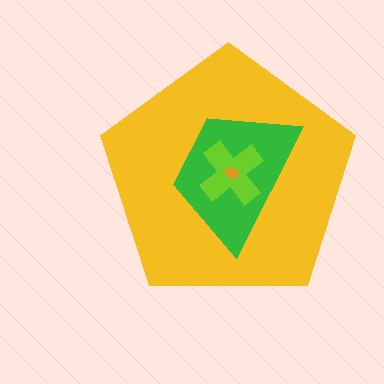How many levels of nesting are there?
4.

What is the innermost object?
The orange ellipse.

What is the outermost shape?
The yellow pentagon.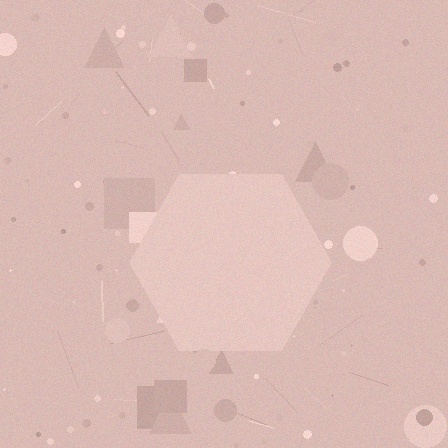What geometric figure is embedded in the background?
A hexagon is embedded in the background.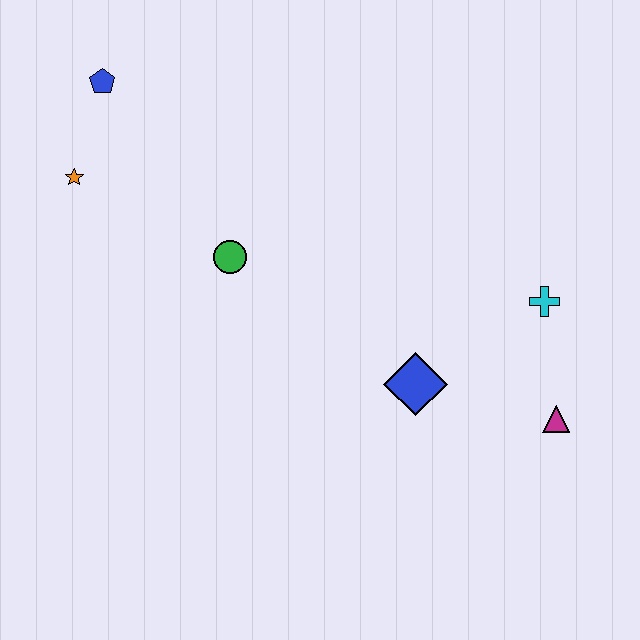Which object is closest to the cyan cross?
The magenta triangle is closest to the cyan cross.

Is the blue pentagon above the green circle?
Yes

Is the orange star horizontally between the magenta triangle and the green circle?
No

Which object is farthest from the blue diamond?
The blue pentagon is farthest from the blue diamond.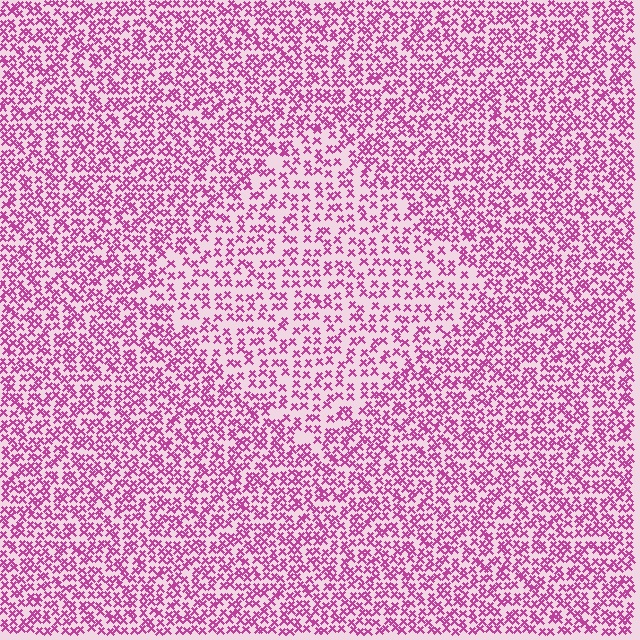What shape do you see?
I see a diamond.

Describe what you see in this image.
The image contains small magenta elements arranged at two different densities. A diamond-shaped region is visible where the elements are less densely packed than the surrounding area.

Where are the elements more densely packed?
The elements are more densely packed outside the diamond boundary.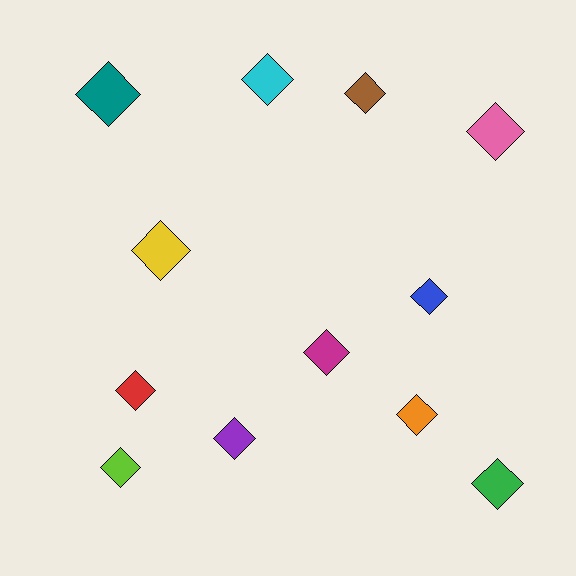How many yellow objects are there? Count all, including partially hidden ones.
There is 1 yellow object.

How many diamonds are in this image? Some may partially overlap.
There are 12 diamonds.